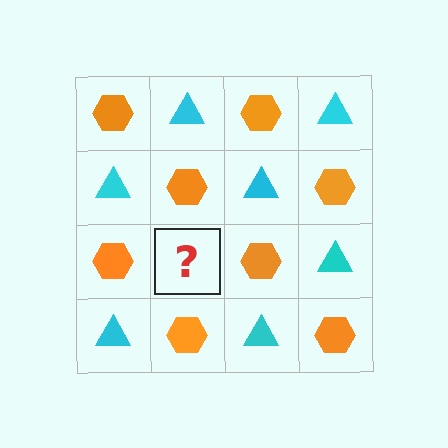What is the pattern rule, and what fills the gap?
The rule is that it alternates orange hexagon and cyan triangle in a checkerboard pattern. The gap should be filled with a cyan triangle.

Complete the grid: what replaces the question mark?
The question mark should be replaced with a cyan triangle.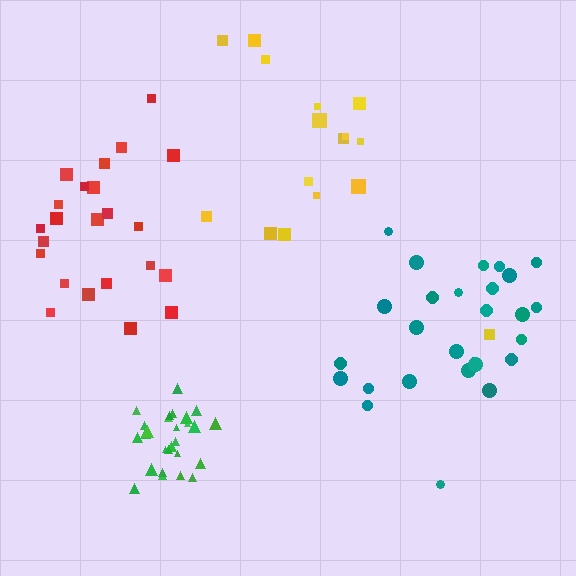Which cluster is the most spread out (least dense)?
Yellow.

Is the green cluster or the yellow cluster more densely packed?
Green.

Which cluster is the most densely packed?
Green.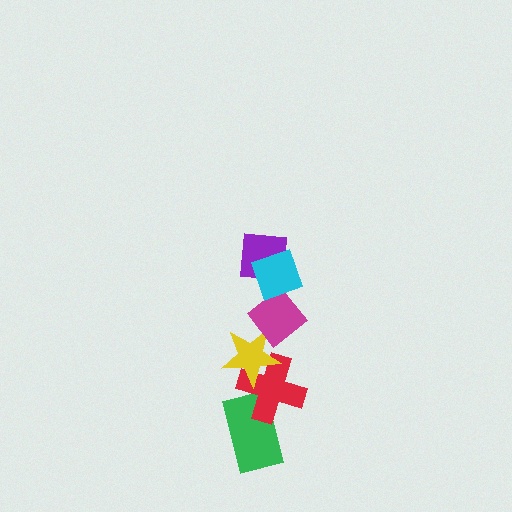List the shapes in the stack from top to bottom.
From top to bottom: the cyan square, the purple square, the magenta diamond, the yellow star, the red cross, the green rectangle.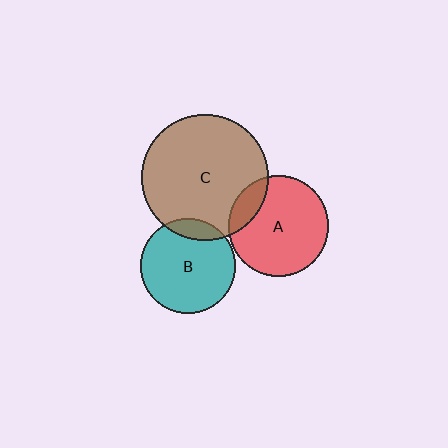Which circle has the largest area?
Circle C (brown).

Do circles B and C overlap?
Yes.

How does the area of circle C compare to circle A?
Approximately 1.6 times.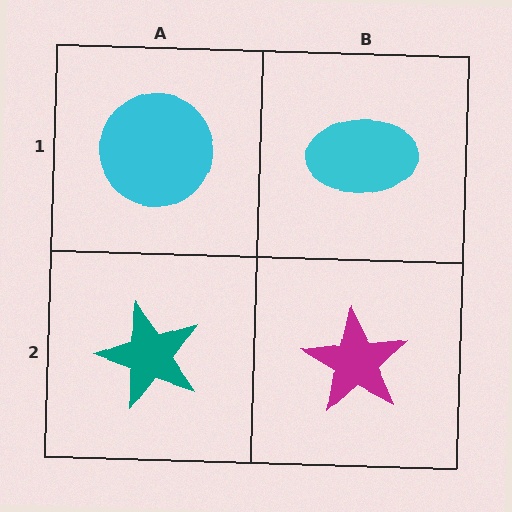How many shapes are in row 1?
2 shapes.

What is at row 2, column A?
A teal star.